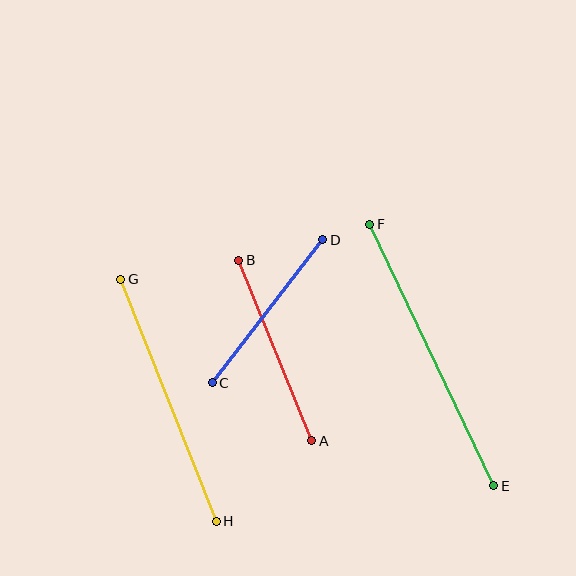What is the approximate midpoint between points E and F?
The midpoint is at approximately (432, 355) pixels.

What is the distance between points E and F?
The distance is approximately 289 pixels.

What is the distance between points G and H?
The distance is approximately 260 pixels.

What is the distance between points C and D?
The distance is approximately 181 pixels.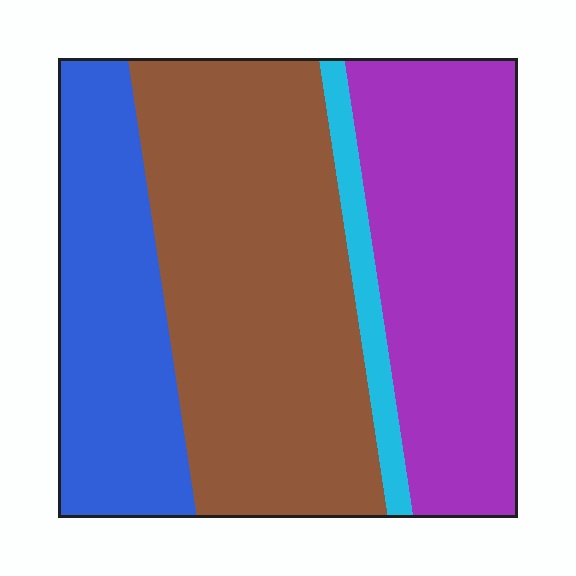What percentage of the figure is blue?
Blue takes up less than a quarter of the figure.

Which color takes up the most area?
Brown, at roughly 40%.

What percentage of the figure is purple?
Purple takes up between a quarter and a half of the figure.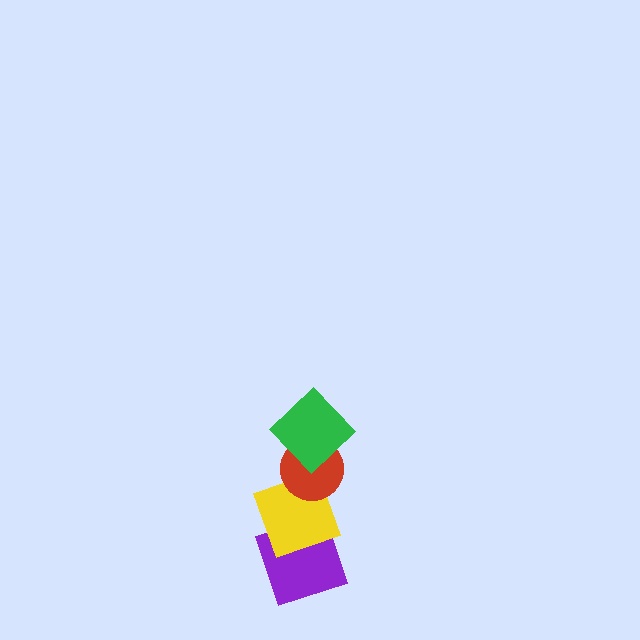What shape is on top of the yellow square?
The red circle is on top of the yellow square.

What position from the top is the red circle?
The red circle is 2nd from the top.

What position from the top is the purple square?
The purple square is 4th from the top.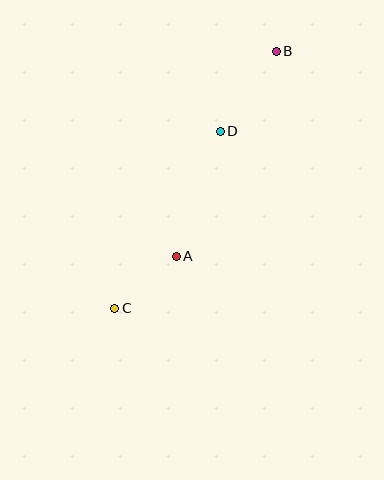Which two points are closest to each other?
Points A and C are closest to each other.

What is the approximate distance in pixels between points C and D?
The distance between C and D is approximately 206 pixels.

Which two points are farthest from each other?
Points B and C are farthest from each other.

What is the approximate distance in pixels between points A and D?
The distance between A and D is approximately 132 pixels.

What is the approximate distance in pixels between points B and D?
The distance between B and D is approximately 98 pixels.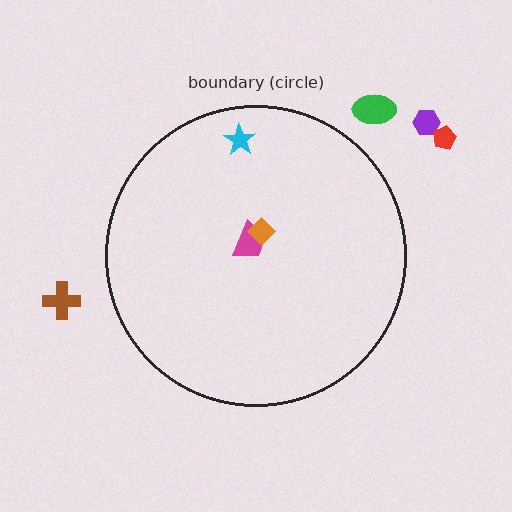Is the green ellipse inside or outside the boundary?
Outside.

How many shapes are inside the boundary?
3 inside, 4 outside.